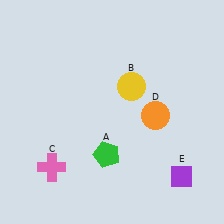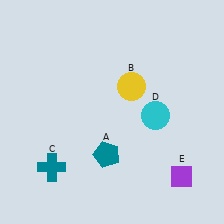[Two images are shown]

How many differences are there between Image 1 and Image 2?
There are 3 differences between the two images.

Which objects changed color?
A changed from green to teal. C changed from pink to teal. D changed from orange to cyan.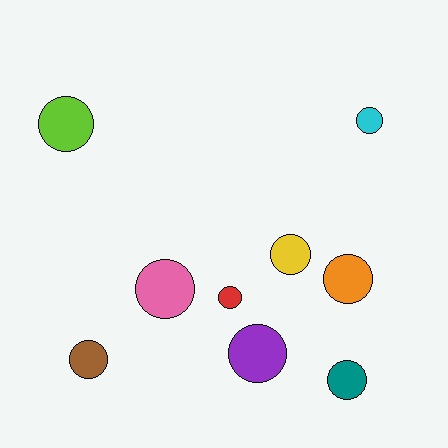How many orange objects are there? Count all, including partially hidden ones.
There is 1 orange object.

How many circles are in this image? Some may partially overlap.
There are 9 circles.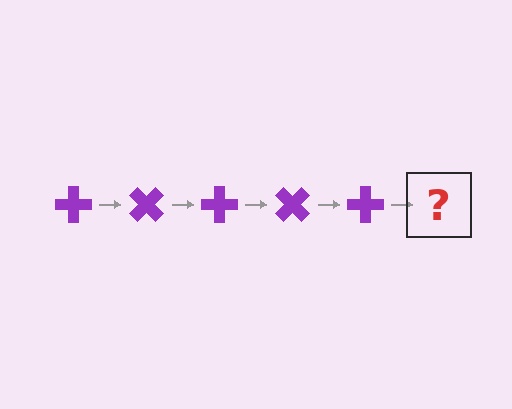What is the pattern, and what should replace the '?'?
The pattern is that the cross rotates 45 degrees each step. The '?' should be a purple cross rotated 225 degrees.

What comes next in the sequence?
The next element should be a purple cross rotated 225 degrees.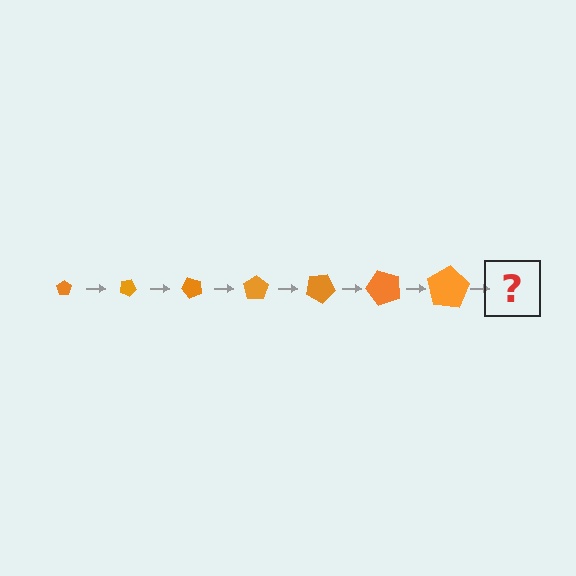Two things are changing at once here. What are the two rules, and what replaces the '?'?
The two rules are that the pentagon grows larger each step and it rotates 25 degrees each step. The '?' should be a pentagon, larger than the previous one and rotated 175 degrees from the start.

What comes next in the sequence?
The next element should be a pentagon, larger than the previous one and rotated 175 degrees from the start.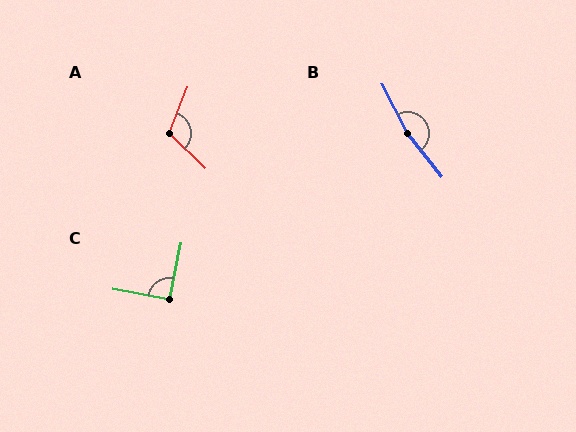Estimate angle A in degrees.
Approximately 113 degrees.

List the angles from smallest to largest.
C (90°), A (113°), B (168°).